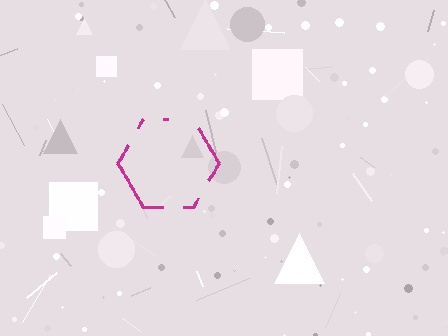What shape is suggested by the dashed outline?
The dashed outline suggests a hexagon.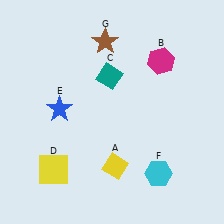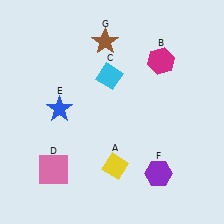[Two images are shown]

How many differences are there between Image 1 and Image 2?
There are 3 differences between the two images.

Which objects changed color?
C changed from teal to cyan. D changed from yellow to pink. F changed from cyan to purple.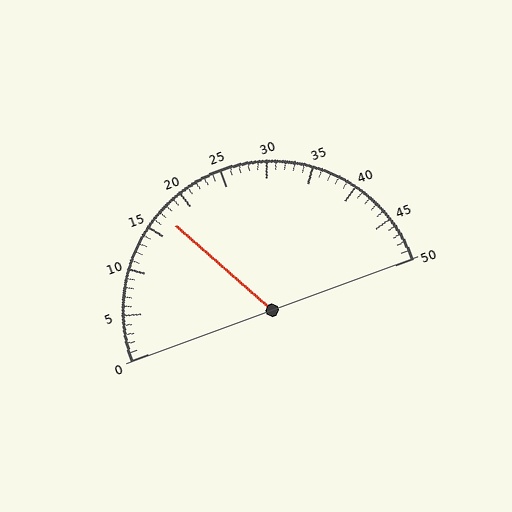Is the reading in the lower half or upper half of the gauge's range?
The reading is in the lower half of the range (0 to 50).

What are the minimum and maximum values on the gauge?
The gauge ranges from 0 to 50.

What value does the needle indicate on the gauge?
The needle indicates approximately 17.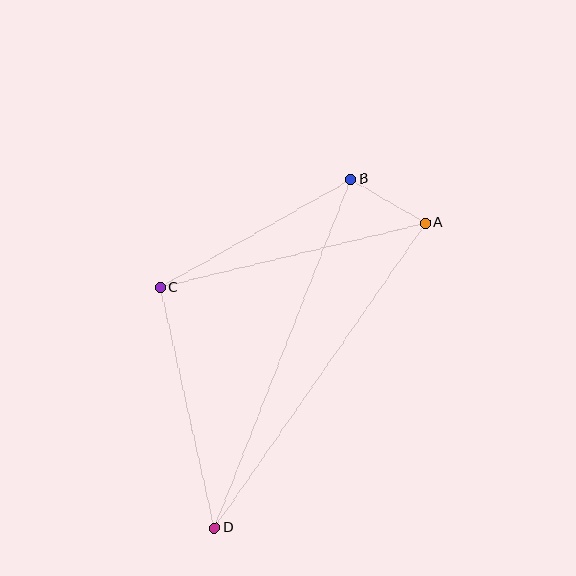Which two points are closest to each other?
Points A and B are closest to each other.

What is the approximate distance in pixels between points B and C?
The distance between B and C is approximately 219 pixels.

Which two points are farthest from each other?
Points B and D are farthest from each other.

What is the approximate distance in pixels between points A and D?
The distance between A and D is approximately 371 pixels.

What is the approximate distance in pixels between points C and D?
The distance between C and D is approximately 247 pixels.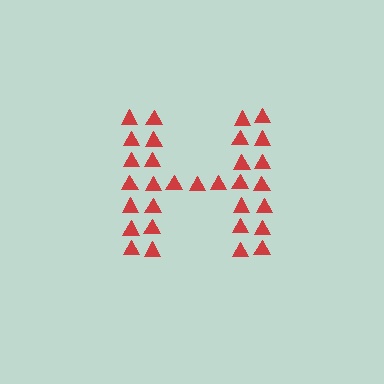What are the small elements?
The small elements are triangles.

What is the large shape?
The large shape is the letter H.